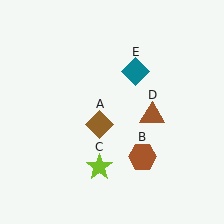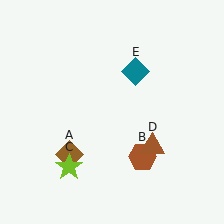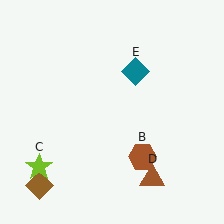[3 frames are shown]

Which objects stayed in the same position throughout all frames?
Brown hexagon (object B) and teal diamond (object E) remained stationary.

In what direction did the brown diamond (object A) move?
The brown diamond (object A) moved down and to the left.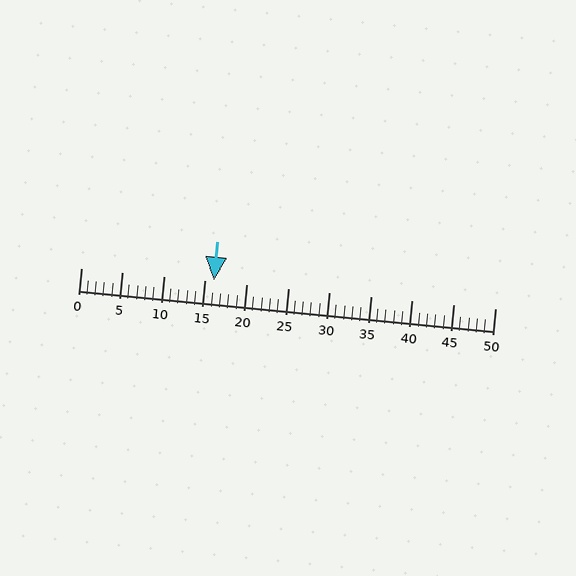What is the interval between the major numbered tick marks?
The major tick marks are spaced 5 units apart.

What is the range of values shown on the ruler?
The ruler shows values from 0 to 50.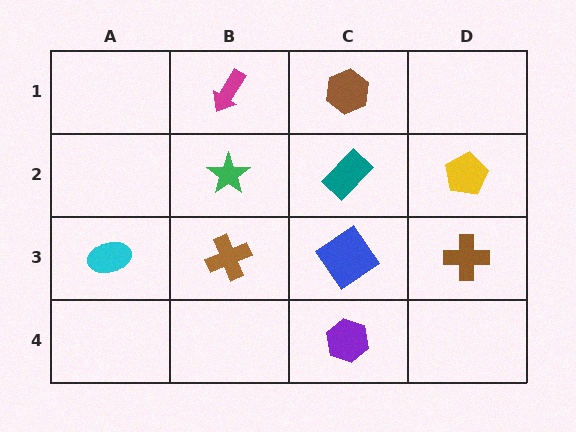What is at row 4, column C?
A purple hexagon.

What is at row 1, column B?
A magenta arrow.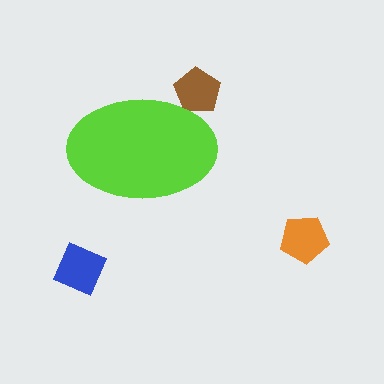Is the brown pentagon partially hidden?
Yes, the brown pentagon is partially hidden behind the lime ellipse.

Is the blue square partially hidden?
No, the blue square is fully visible.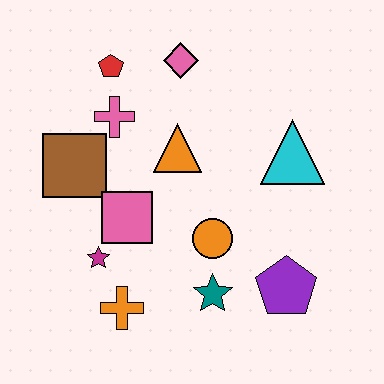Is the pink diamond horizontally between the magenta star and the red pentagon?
No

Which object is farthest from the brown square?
The purple pentagon is farthest from the brown square.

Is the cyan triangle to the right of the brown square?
Yes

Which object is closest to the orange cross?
The magenta star is closest to the orange cross.